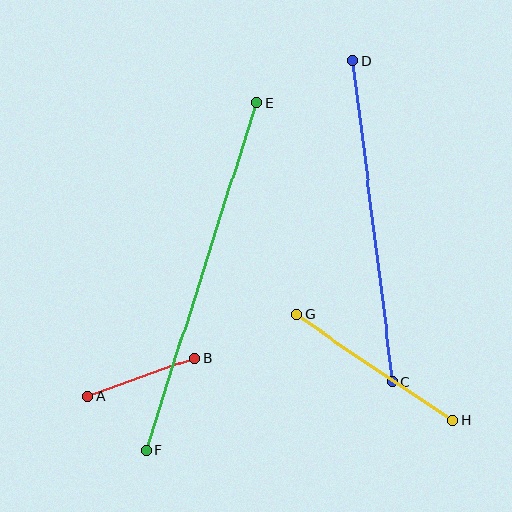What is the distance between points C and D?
The distance is approximately 324 pixels.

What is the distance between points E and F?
The distance is approximately 365 pixels.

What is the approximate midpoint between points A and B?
The midpoint is at approximately (141, 377) pixels.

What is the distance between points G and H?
The distance is approximately 189 pixels.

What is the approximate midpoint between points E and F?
The midpoint is at approximately (201, 277) pixels.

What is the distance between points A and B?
The distance is approximately 114 pixels.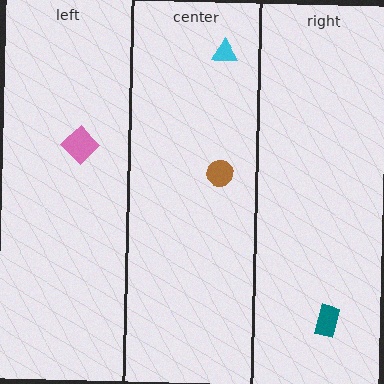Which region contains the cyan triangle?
The center region.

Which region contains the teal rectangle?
The right region.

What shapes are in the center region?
The cyan triangle, the brown circle.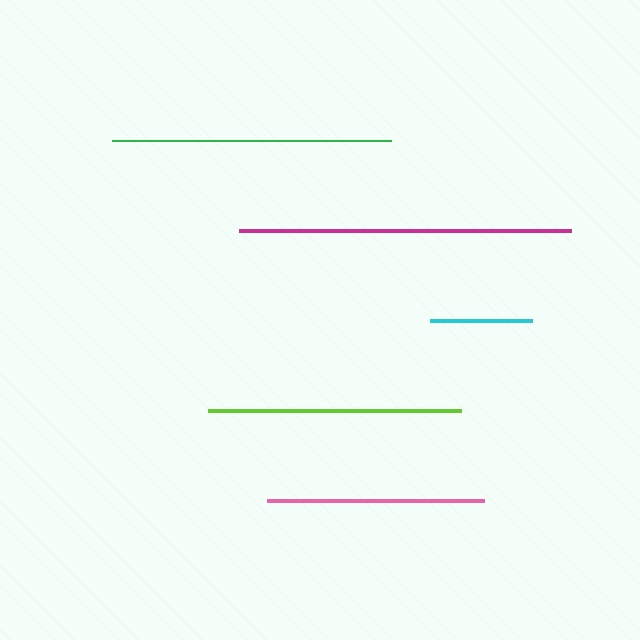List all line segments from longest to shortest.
From longest to shortest: magenta, green, lime, pink, cyan.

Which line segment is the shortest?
The cyan line is the shortest at approximately 102 pixels.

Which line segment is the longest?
The magenta line is the longest at approximately 332 pixels.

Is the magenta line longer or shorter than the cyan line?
The magenta line is longer than the cyan line.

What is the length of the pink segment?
The pink segment is approximately 217 pixels long.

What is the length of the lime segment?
The lime segment is approximately 253 pixels long.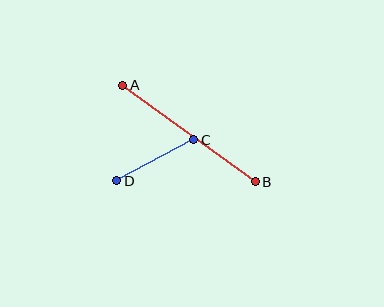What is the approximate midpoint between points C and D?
The midpoint is at approximately (155, 160) pixels.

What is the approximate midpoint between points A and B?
The midpoint is at approximately (189, 134) pixels.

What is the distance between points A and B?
The distance is approximately 164 pixels.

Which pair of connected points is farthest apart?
Points A and B are farthest apart.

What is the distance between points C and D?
The distance is approximately 87 pixels.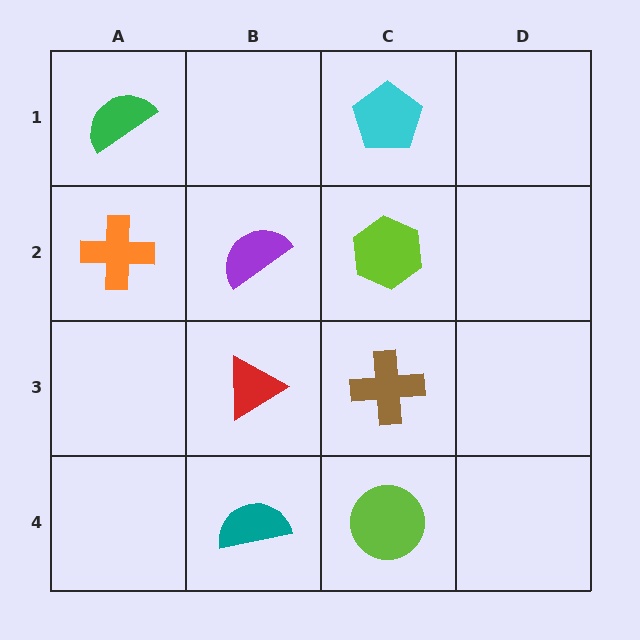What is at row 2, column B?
A purple semicircle.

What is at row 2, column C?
A lime hexagon.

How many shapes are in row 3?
2 shapes.